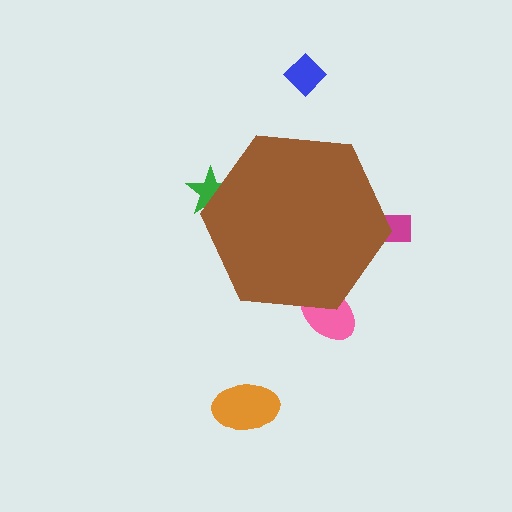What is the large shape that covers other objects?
A brown hexagon.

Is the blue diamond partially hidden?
No, the blue diamond is fully visible.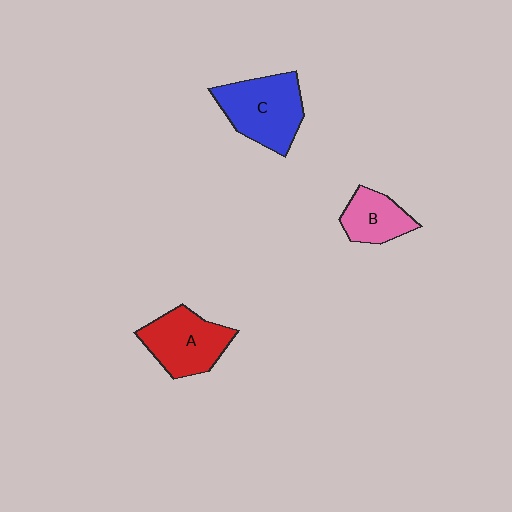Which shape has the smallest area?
Shape B (pink).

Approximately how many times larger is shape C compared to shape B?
Approximately 1.7 times.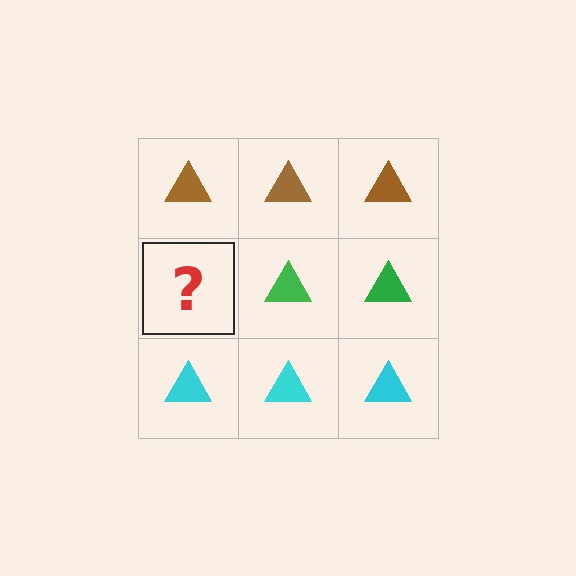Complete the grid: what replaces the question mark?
The question mark should be replaced with a green triangle.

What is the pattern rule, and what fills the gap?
The rule is that each row has a consistent color. The gap should be filled with a green triangle.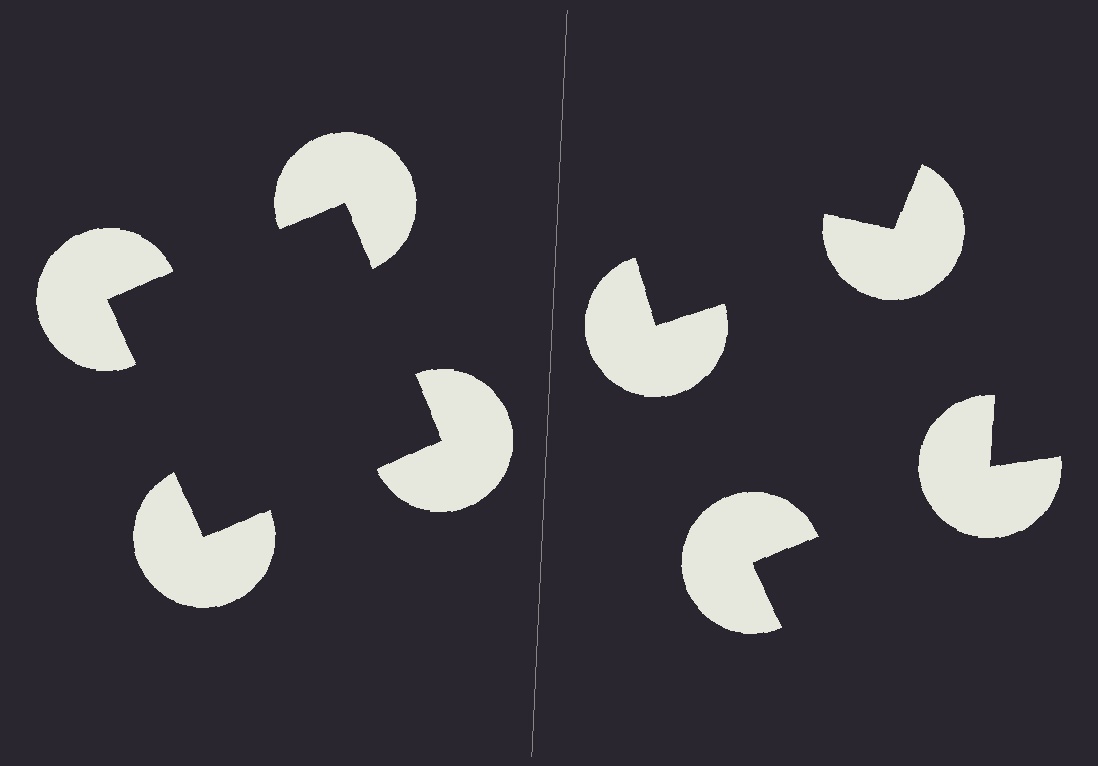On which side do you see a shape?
An illusory square appears on the left side. On the right side the wedge cuts are rotated, so no coherent shape forms.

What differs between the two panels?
The pac-man discs are positioned identically on both sides; only the wedge orientations differ. On the left they align to a square; on the right they are misaligned.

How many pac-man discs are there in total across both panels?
8 — 4 on each side.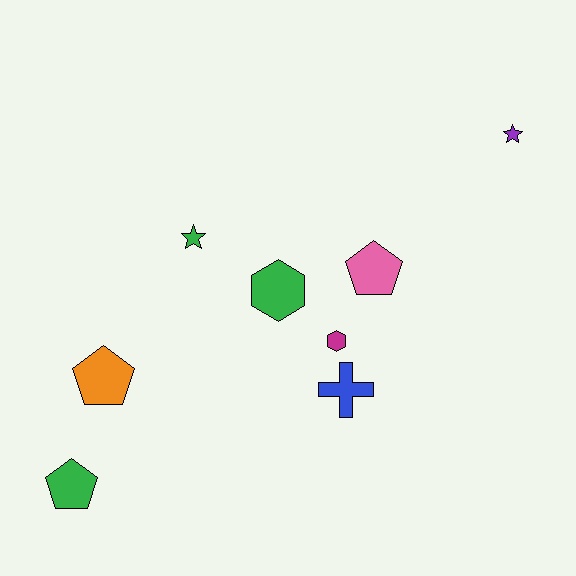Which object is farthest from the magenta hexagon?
The green pentagon is farthest from the magenta hexagon.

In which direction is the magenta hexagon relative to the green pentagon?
The magenta hexagon is to the right of the green pentagon.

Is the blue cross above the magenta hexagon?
No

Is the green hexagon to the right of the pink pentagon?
No